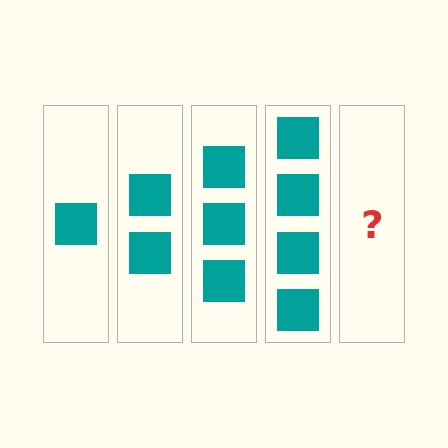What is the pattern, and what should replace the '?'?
The pattern is that each step adds one more square. The '?' should be 5 squares.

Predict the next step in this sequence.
The next step is 5 squares.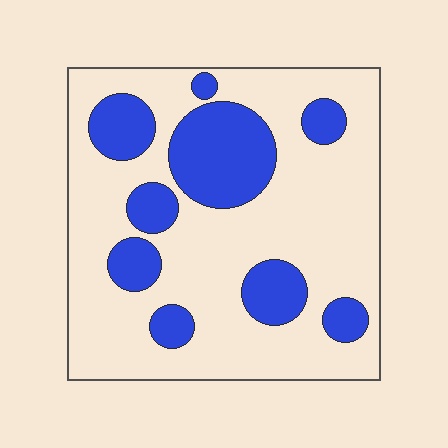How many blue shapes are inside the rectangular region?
9.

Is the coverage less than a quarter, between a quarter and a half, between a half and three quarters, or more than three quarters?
Between a quarter and a half.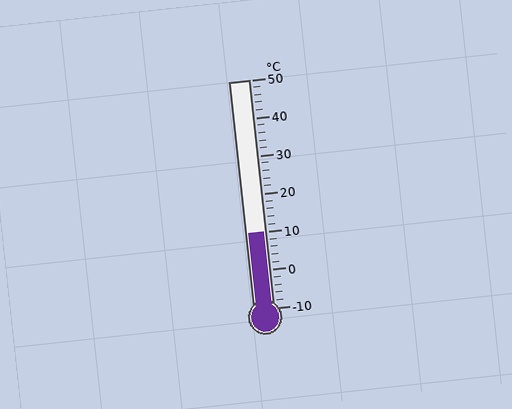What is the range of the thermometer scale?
The thermometer scale ranges from -10°C to 50°C.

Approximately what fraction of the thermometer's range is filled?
The thermometer is filled to approximately 35% of its range.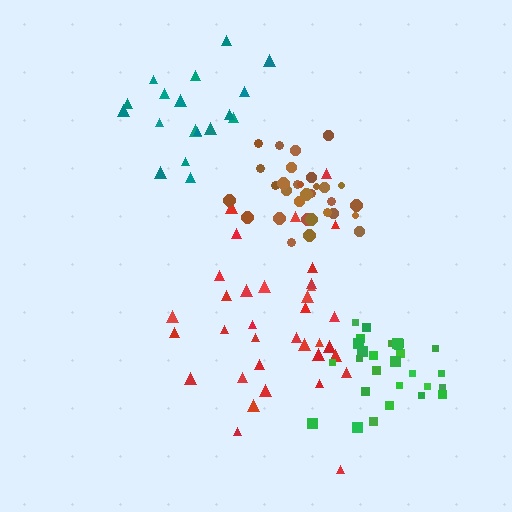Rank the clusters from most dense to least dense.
brown, green, teal, red.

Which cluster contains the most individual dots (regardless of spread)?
Red (35).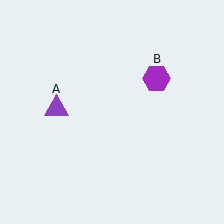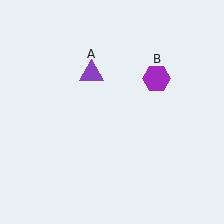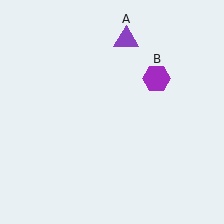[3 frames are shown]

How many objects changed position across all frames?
1 object changed position: purple triangle (object A).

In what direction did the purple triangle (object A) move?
The purple triangle (object A) moved up and to the right.